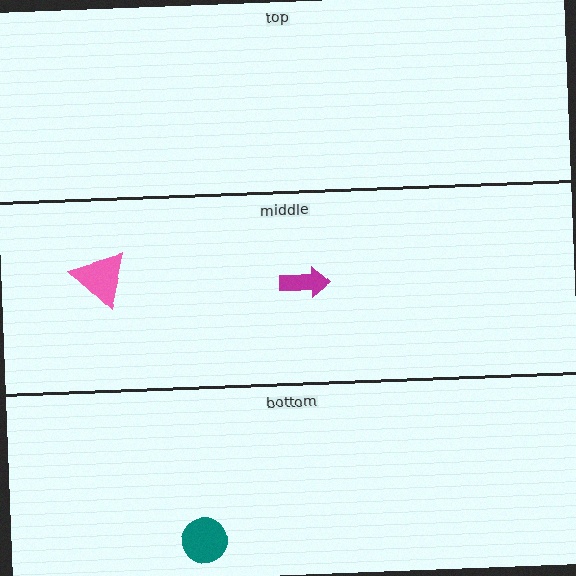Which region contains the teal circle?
The bottom region.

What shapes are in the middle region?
The pink triangle, the magenta arrow.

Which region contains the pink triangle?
The middle region.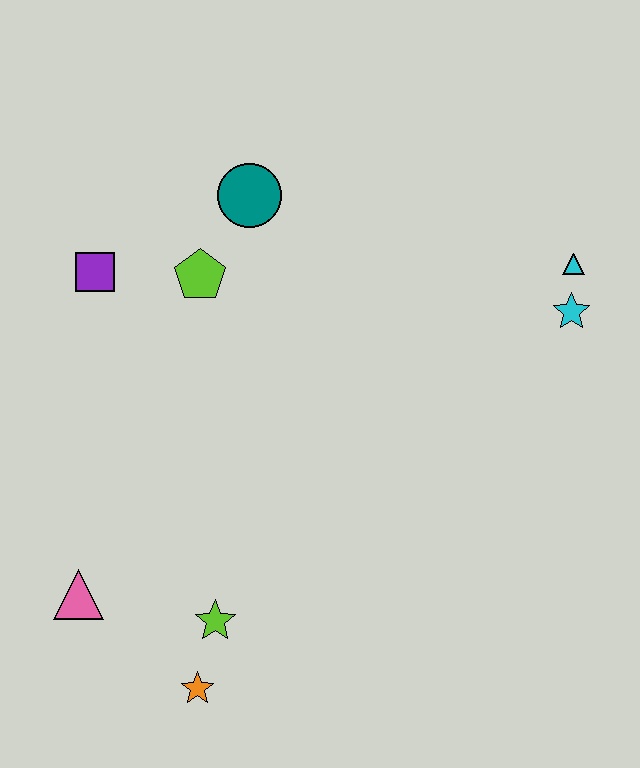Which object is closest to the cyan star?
The cyan triangle is closest to the cyan star.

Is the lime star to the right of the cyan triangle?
No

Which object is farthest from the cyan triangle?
The pink triangle is farthest from the cyan triangle.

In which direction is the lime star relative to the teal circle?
The lime star is below the teal circle.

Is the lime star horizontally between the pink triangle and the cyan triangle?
Yes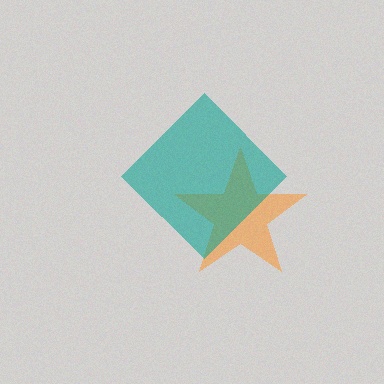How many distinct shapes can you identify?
There are 2 distinct shapes: an orange star, a teal diamond.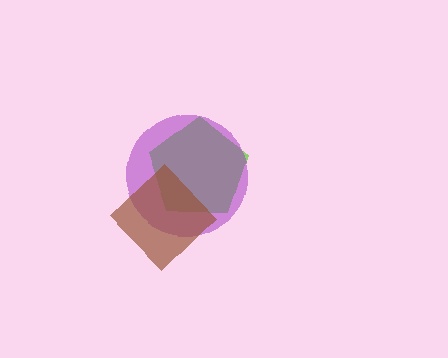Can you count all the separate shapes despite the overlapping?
Yes, there are 3 separate shapes.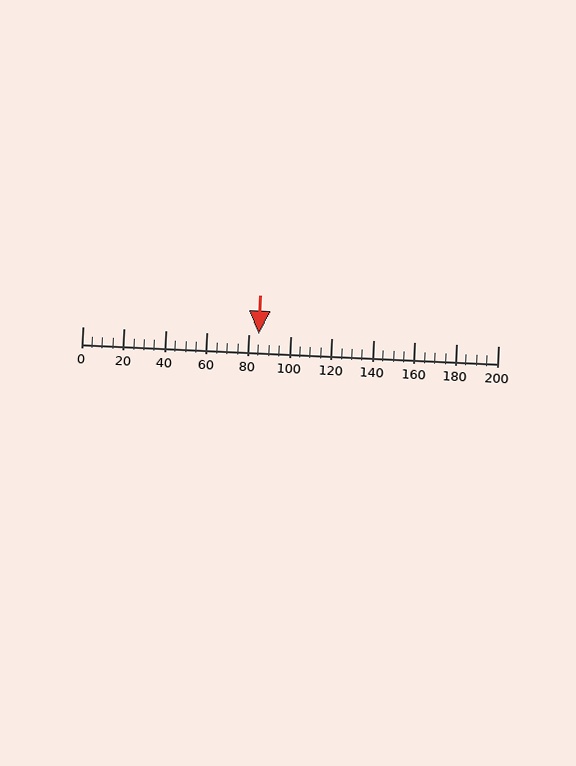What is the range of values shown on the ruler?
The ruler shows values from 0 to 200.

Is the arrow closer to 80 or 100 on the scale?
The arrow is closer to 80.